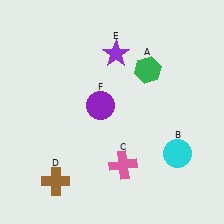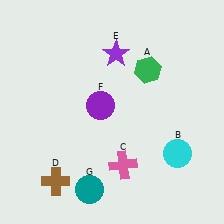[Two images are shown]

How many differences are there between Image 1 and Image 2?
There is 1 difference between the two images.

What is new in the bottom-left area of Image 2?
A teal circle (G) was added in the bottom-left area of Image 2.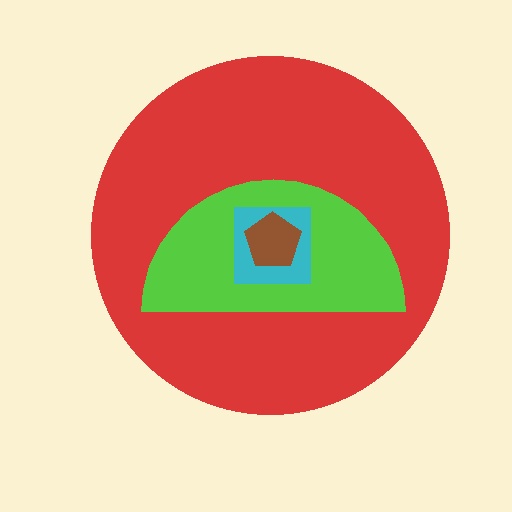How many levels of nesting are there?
4.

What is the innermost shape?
The brown pentagon.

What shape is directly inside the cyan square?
The brown pentagon.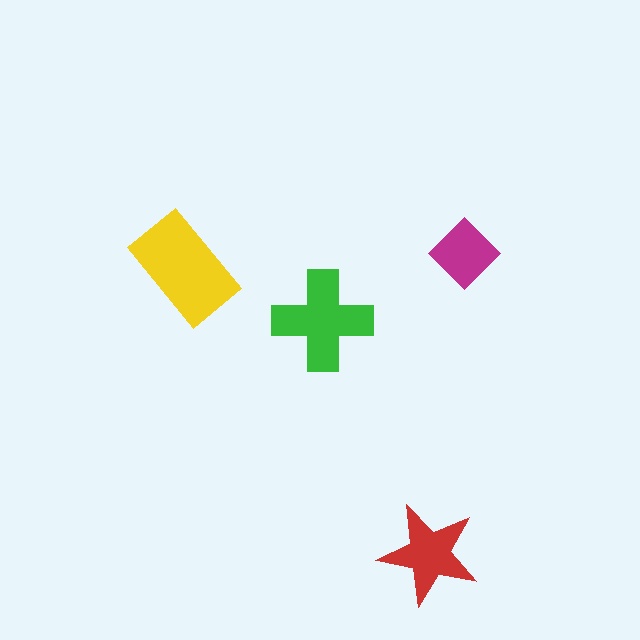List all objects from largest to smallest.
The yellow rectangle, the green cross, the red star, the magenta diamond.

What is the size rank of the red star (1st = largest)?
3rd.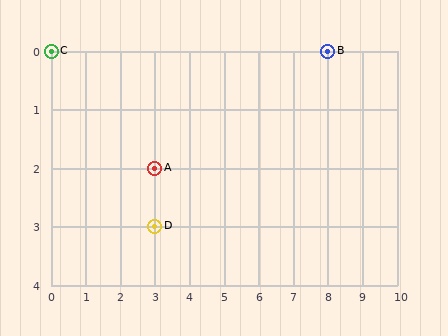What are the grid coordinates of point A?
Point A is at grid coordinates (3, 2).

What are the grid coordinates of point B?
Point B is at grid coordinates (8, 0).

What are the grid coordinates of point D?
Point D is at grid coordinates (3, 3).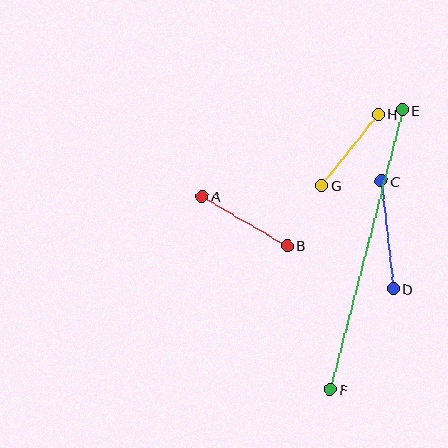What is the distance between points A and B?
The distance is approximately 98 pixels.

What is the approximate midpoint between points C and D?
The midpoint is at approximately (387, 235) pixels.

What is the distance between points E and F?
The distance is approximately 289 pixels.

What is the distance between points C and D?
The distance is approximately 108 pixels.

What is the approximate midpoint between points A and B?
The midpoint is at approximately (245, 221) pixels.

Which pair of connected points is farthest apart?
Points E and F are farthest apart.